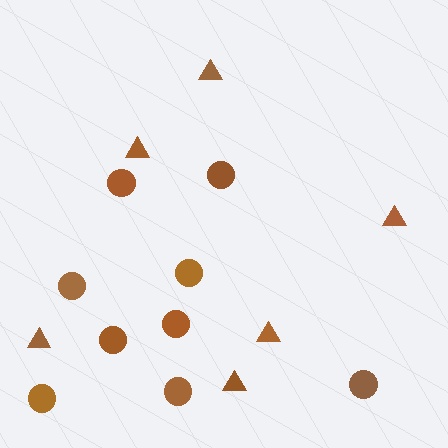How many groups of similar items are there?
There are 2 groups: one group of triangles (6) and one group of circles (9).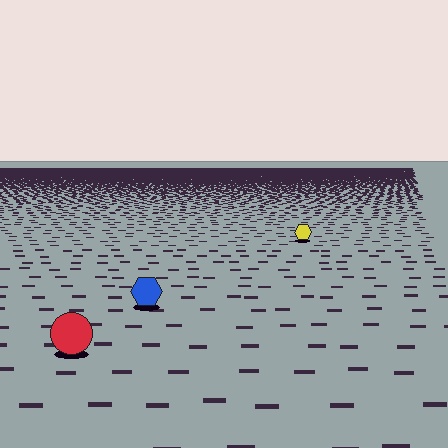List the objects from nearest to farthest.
From nearest to farthest: the red circle, the blue hexagon, the yellow hexagon.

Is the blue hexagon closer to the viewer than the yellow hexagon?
Yes. The blue hexagon is closer — you can tell from the texture gradient: the ground texture is coarser near it.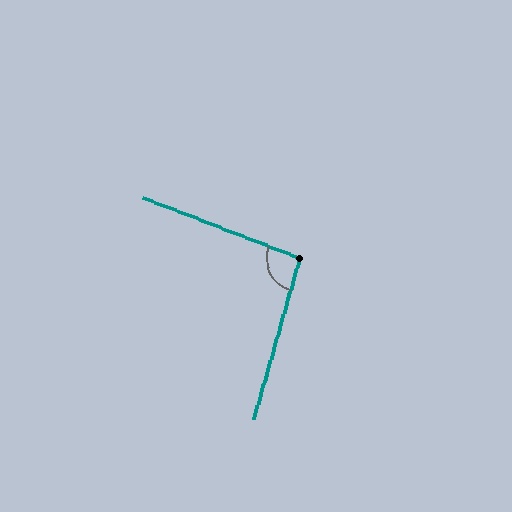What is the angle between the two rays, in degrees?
Approximately 95 degrees.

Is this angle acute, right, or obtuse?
It is approximately a right angle.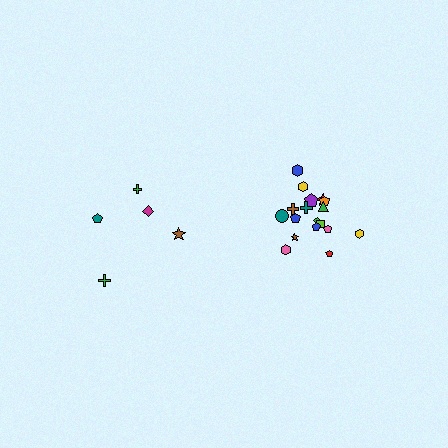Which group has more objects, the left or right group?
The right group.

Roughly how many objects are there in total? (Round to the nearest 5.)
Roughly 25 objects in total.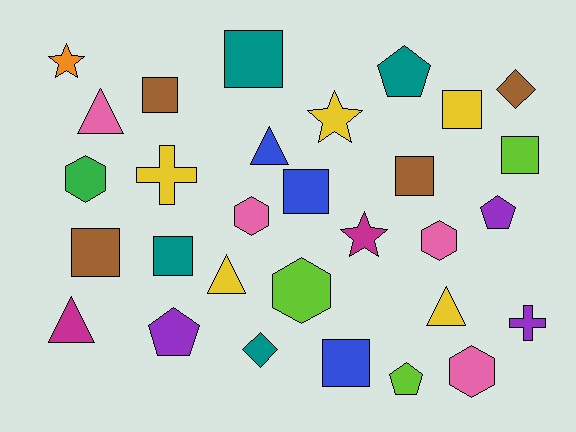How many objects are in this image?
There are 30 objects.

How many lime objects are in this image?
There are 3 lime objects.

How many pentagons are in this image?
There are 4 pentagons.